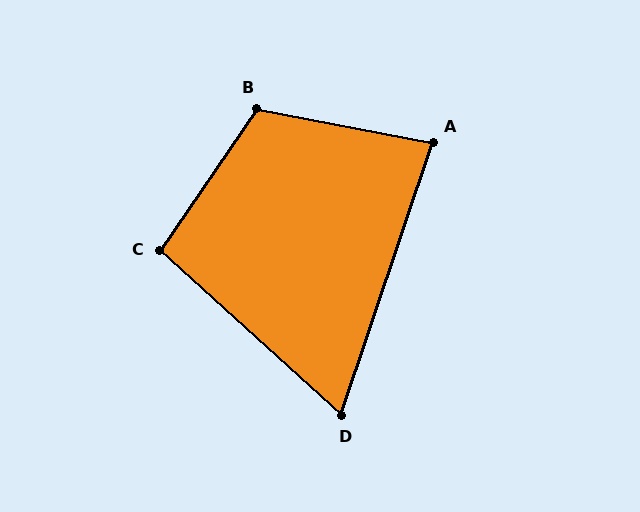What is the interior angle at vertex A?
Approximately 82 degrees (acute).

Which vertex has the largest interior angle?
B, at approximately 113 degrees.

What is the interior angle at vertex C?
Approximately 98 degrees (obtuse).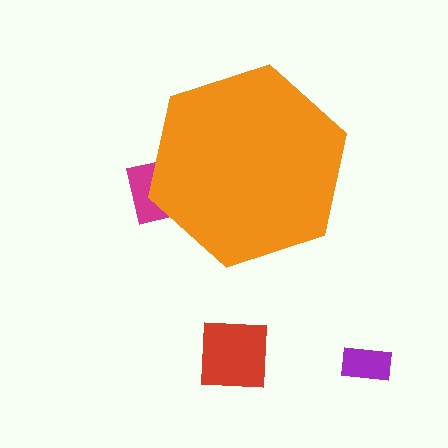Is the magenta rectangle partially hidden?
Yes, the magenta rectangle is partially hidden behind the orange hexagon.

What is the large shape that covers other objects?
An orange hexagon.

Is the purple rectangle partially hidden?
No, the purple rectangle is fully visible.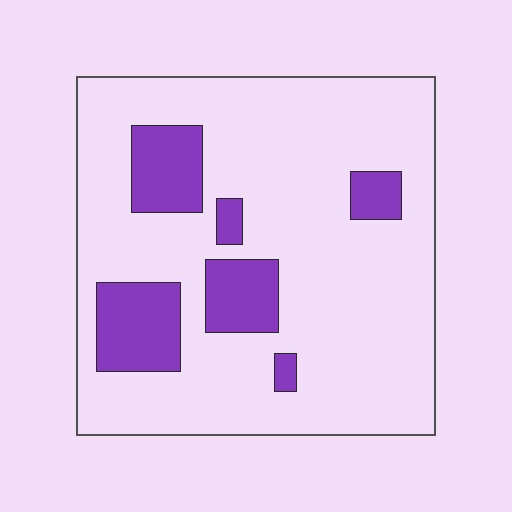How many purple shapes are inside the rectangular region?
6.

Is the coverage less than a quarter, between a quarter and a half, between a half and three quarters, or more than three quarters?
Less than a quarter.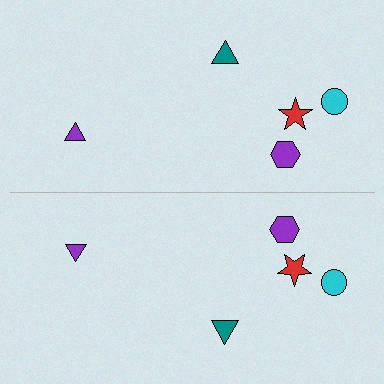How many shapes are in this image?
There are 10 shapes in this image.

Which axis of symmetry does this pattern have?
The pattern has a horizontal axis of symmetry running through the center of the image.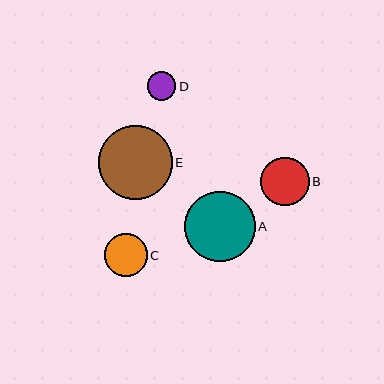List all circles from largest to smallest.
From largest to smallest: E, A, B, C, D.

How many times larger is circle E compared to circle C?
Circle E is approximately 1.7 times the size of circle C.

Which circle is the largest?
Circle E is the largest with a size of approximately 74 pixels.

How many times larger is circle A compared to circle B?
Circle A is approximately 1.4 times the size of circle B.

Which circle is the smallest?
Circle D is the smallest with a size of approximately 29 pixels.